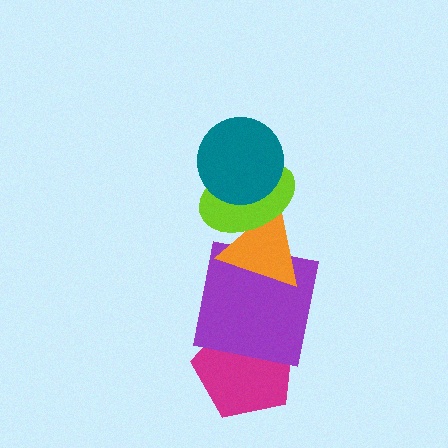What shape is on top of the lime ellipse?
The teal circle is on top of the lime ellipse.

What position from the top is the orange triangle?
The orange triangle is 3rd from the top.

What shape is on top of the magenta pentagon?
The purple square is on top of the magenta pentagon.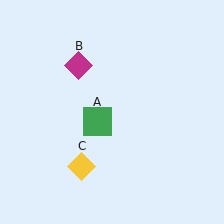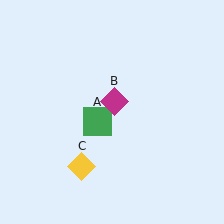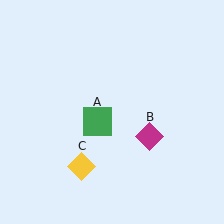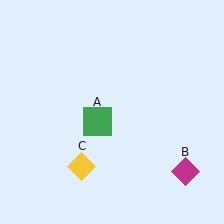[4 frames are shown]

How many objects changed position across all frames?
1 object changed position: magenta diamond (object B).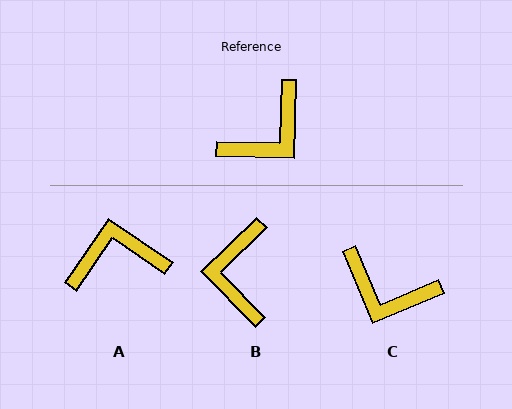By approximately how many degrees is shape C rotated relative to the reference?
Approximately 66 degrees clockwise.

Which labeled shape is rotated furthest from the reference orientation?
A, about 147 degrees away.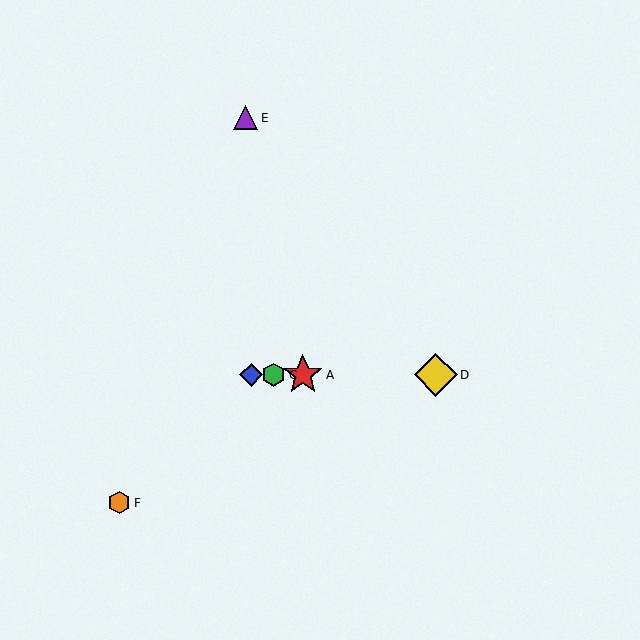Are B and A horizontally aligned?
Yes, both are at y≈375.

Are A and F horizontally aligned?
No, A is at y≈375 and F is at y≈503.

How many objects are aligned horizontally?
4 objects (A, B, C, D) are aligned horizontally.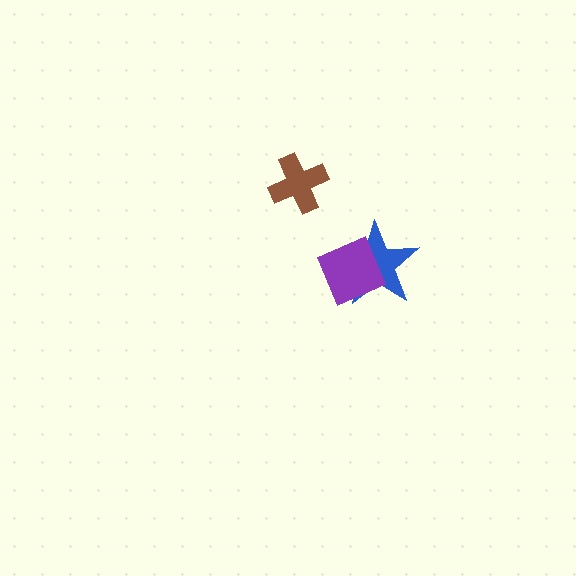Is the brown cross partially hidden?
No, no other shape covers it.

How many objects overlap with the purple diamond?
1 object overlaps with the purple diamond.